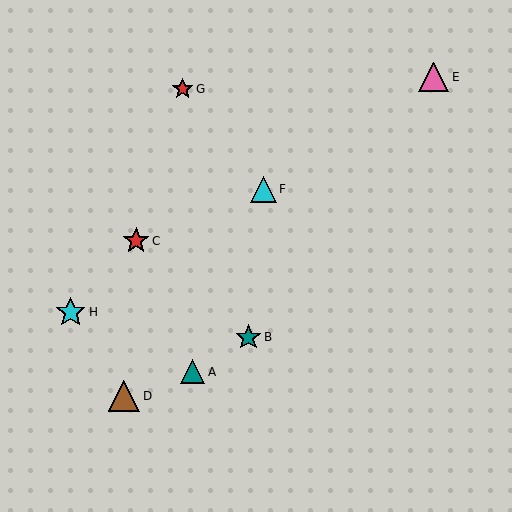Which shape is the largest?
The brown triangle (labeled D) is the largest.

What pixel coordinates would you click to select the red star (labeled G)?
Click at (183, 89) to select the red star G.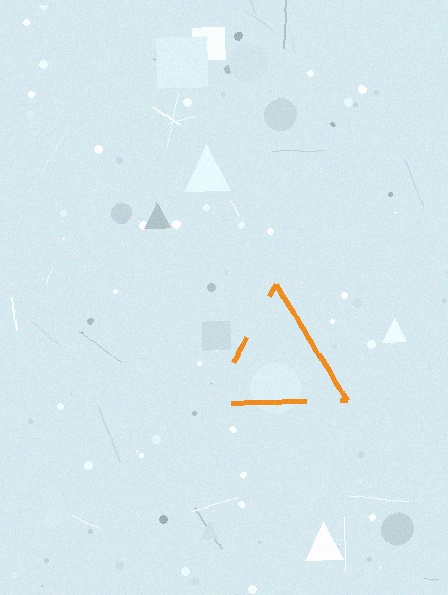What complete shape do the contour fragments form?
The contour fragments form a triangle.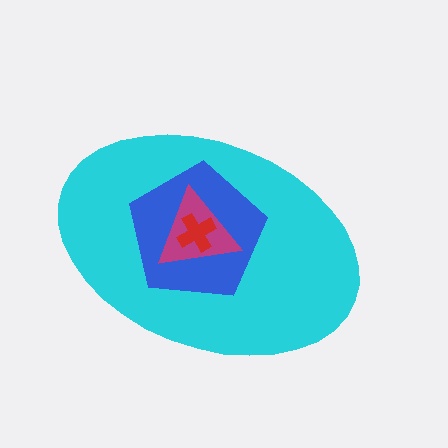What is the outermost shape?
The cyan ellipse.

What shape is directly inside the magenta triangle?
The red cross.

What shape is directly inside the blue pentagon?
The magenta triangle.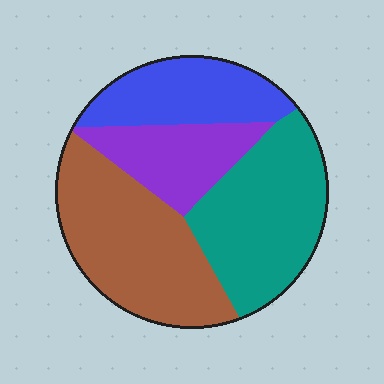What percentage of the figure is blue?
Blue takes up about one fifth (1/5) of the figure.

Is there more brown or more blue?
Brown.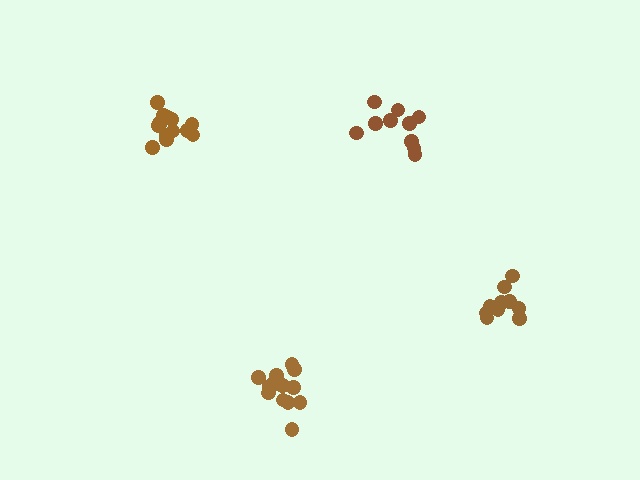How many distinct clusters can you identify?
There are 4 distinct clusters.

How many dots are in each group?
Group 1: 10 dots, Group 2: 14 dots, Group 3: 13 dots, Group 4: 11 dots (48 total).